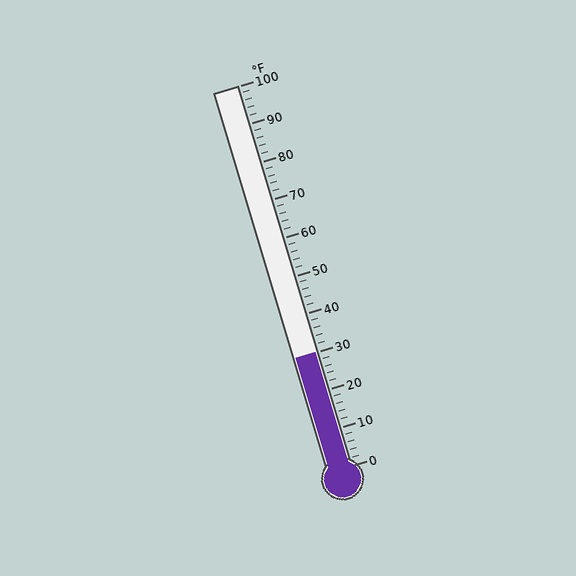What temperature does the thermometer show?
The thermometer shows approximately 30°F.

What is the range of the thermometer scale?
The thermometer scale ranges from 0°F to 100°F.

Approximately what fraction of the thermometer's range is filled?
The thermometer is filled to approximately 30% of its range.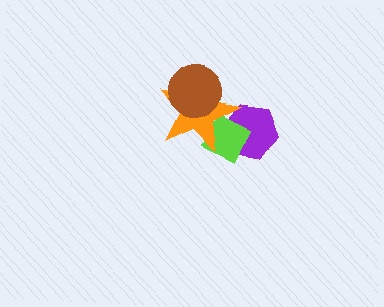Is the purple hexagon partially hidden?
Yes, it is partially covered by another shape.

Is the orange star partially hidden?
Yes, it is partially covered by another shape.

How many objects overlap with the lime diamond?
2 objects overlap with the lime diamond.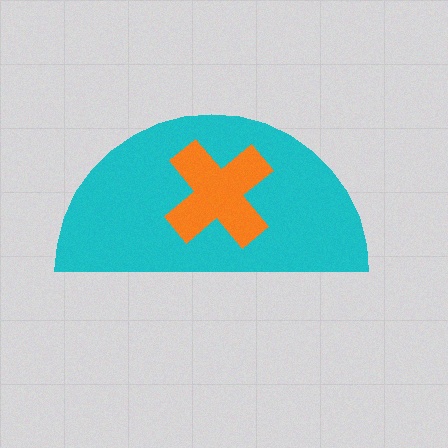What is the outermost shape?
The cyan semicircle.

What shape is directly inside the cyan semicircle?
The orange cross.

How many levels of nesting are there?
2.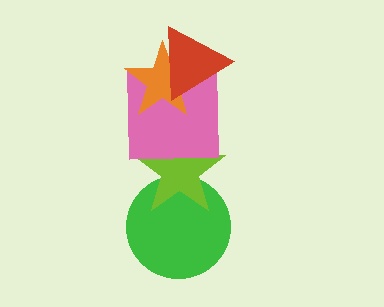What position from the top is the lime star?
The lime star is 4th from the top.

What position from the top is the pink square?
The pink square is 3rd from the top.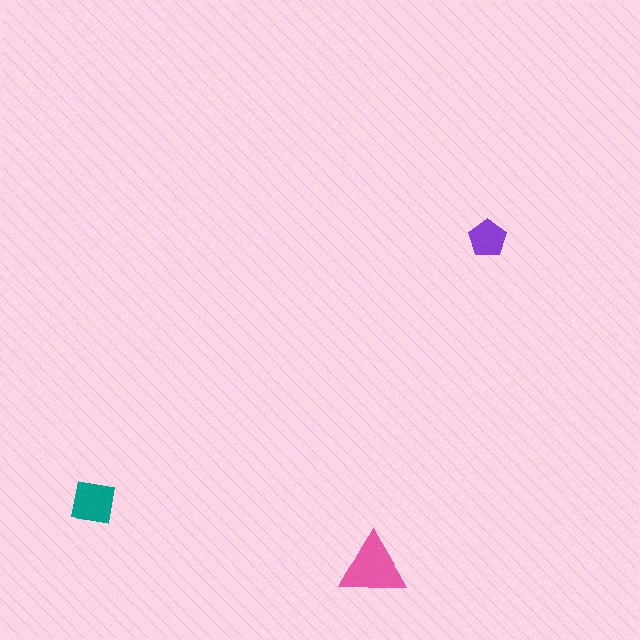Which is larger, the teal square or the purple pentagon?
The teal square.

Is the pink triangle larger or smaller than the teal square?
Larger.